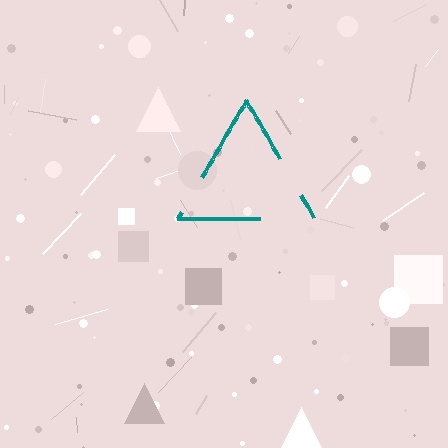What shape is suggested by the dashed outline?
The dashed outline suggests a triangle.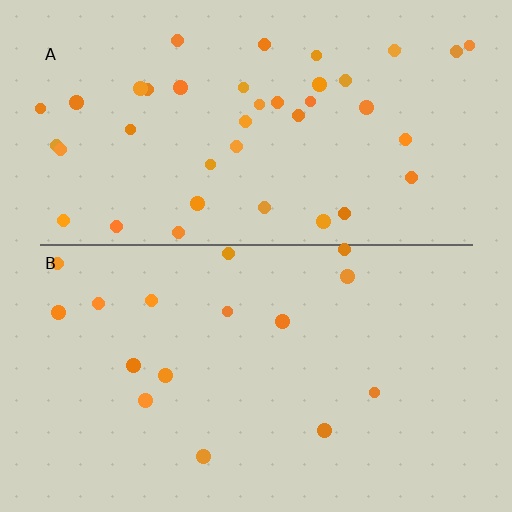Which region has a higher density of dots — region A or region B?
A (the top).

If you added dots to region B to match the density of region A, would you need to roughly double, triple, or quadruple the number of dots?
Approximately triple.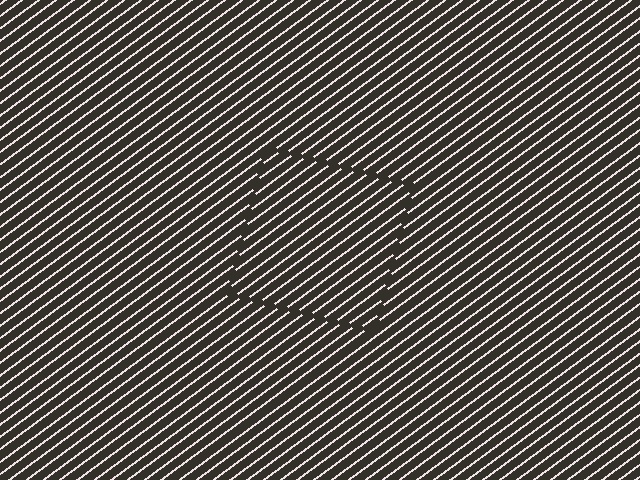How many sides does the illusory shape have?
4 sides — the line-ends trace a square.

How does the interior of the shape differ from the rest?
The interior of the shape contains the same grating, shifted by half a period — the contour is defined by the phase discontinuity where line-ends from the inner and outer gratings abut.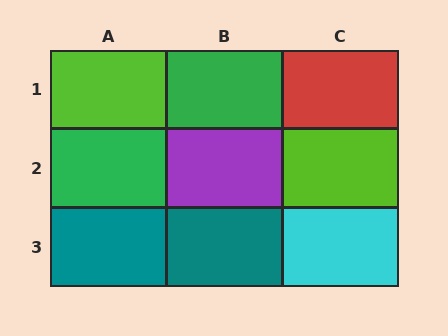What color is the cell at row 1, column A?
Lime.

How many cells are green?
2 cells are green.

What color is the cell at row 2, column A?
Green.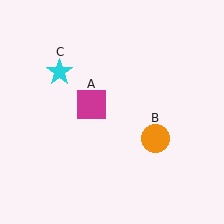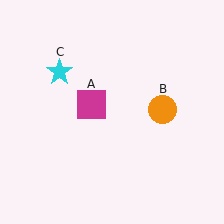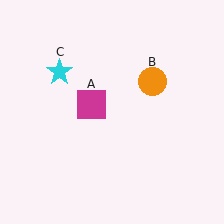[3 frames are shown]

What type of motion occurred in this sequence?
The orange circle (object B) rotated counterclockwise around the center of the scene.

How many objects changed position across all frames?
1 object changed position: orange circle (object B).